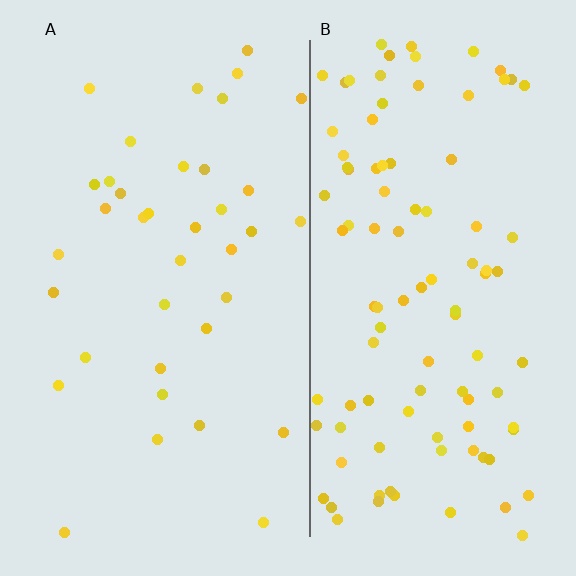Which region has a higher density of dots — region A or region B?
B (the right).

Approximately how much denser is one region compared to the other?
Approximately 2.7× — region B over region A.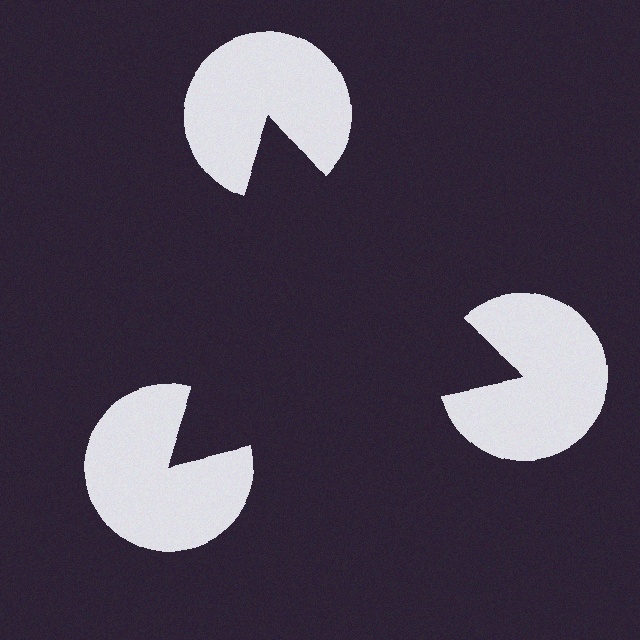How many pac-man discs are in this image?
There are 3 — one at each vertex of the illusory triangle.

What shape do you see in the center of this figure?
An illusory triangle — its edges are inferred from the aligned wedge cuts in the pac-man discs, not physically drawn.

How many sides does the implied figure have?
3 sides.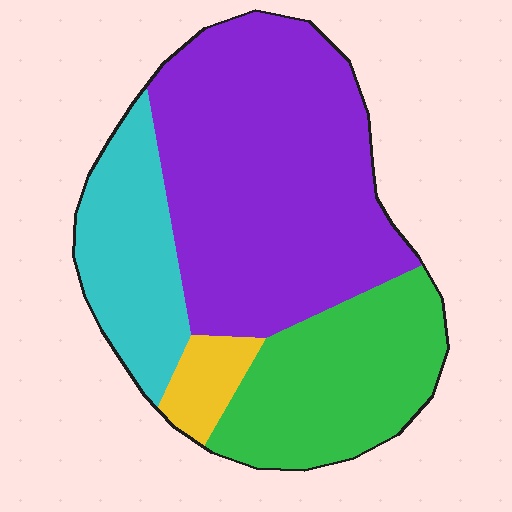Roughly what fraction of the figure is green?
Green covers around 25% of the figure.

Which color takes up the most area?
Purple, at roughly 50%.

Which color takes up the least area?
Yellow, at roughly 5%.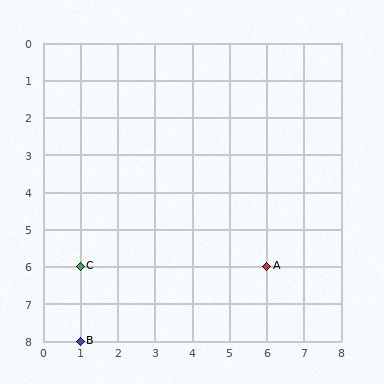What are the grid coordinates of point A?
Point A is at grid coordinates (6, 6).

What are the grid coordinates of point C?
Point C is at grid coordinates (1, 6).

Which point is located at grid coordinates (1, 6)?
Point C is at (1, 6).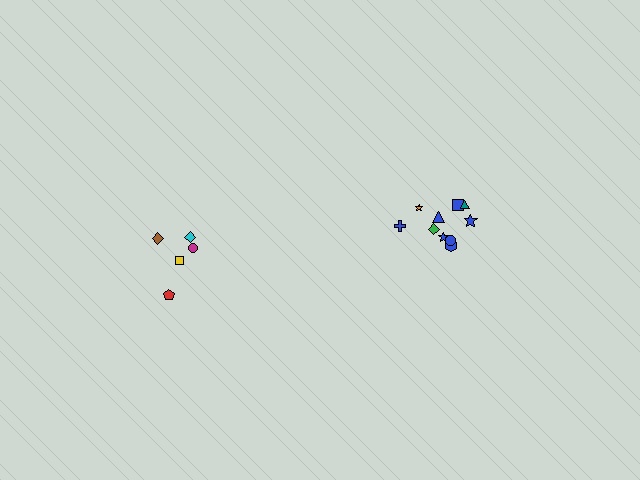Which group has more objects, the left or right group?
The right group.